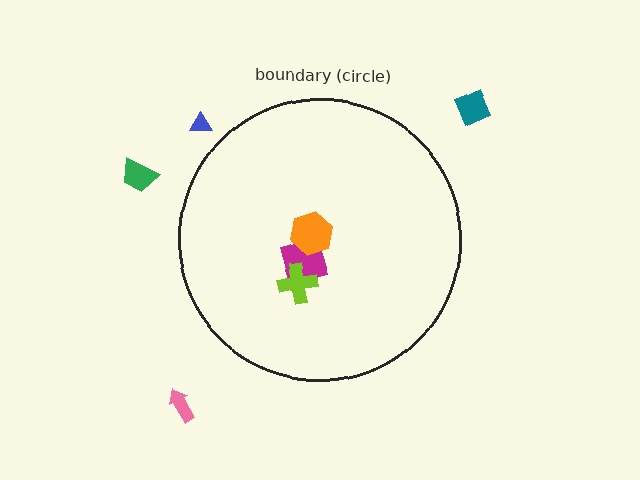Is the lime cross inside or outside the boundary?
Inside.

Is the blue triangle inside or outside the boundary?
Outside.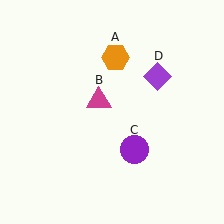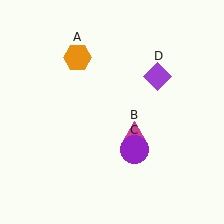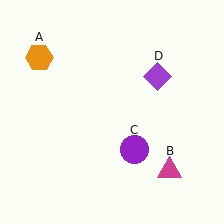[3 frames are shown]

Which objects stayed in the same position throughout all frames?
Purple circle (object C) and purple diamond (object D) remained stationary.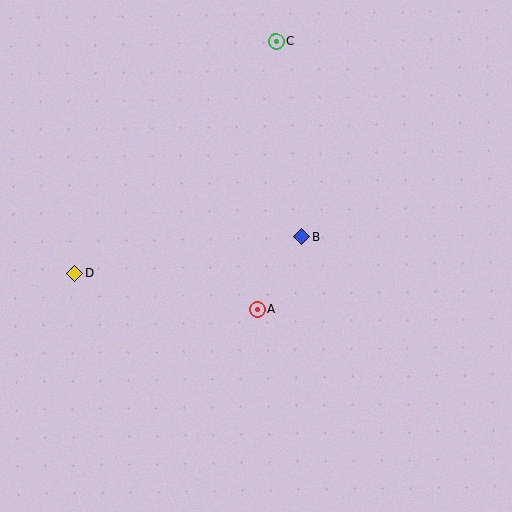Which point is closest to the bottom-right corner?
Point A is closest to the bottom-right corner.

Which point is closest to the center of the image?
Point B at (301, 237) is closest to the center.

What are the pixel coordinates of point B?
Point B is at (301, 237).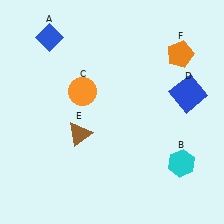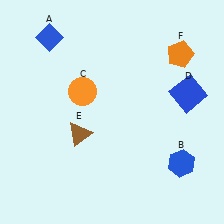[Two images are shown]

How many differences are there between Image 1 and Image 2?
There is 1 difference between the two images.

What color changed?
The hexagon (B) changed from cyan in Image 1 to blue in Image 2.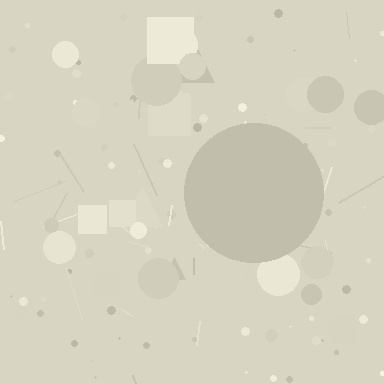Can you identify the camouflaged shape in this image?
The camouflaged shape is a circle.